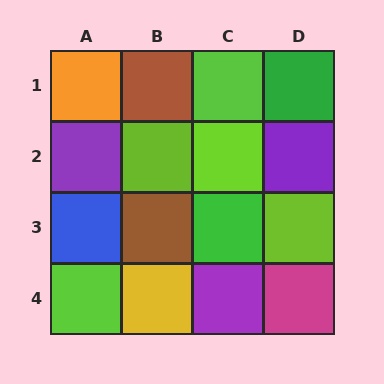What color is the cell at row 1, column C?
Lime.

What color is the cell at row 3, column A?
Blue.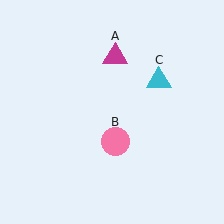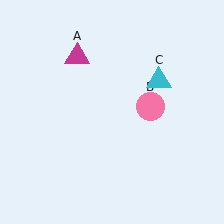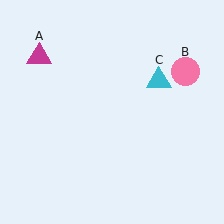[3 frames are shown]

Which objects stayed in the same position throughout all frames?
Cyan triangle (object C) remained stationary.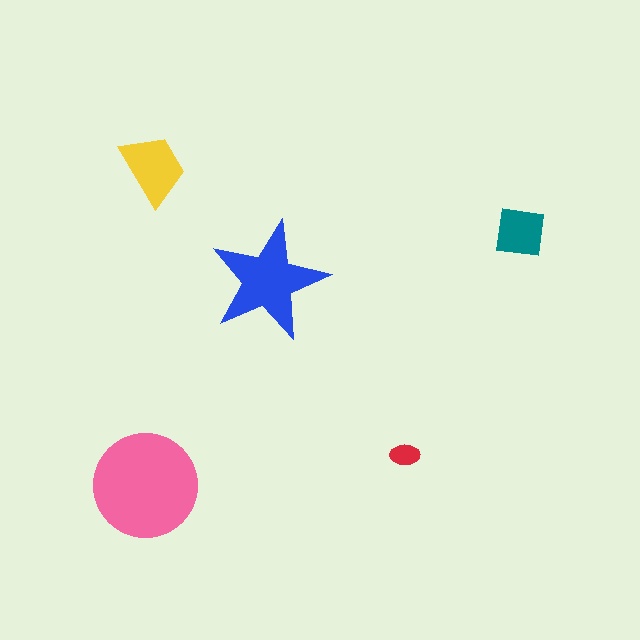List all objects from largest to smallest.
The pink circle, the blue star, the yellow trapezoid, the teal square, the red ellipse.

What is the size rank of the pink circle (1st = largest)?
1st.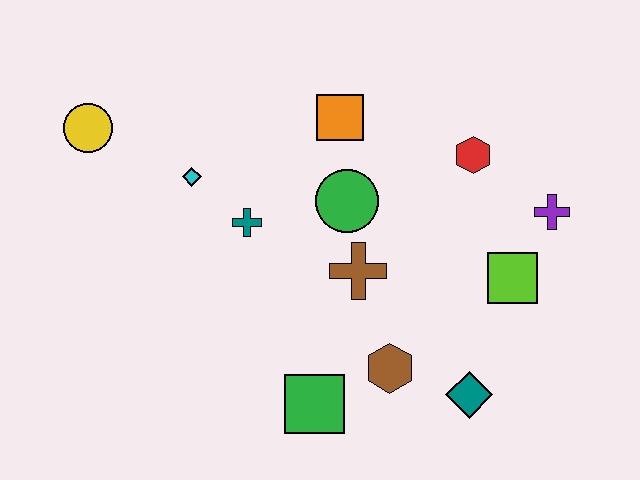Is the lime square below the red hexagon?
Yes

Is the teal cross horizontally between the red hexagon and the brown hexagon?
No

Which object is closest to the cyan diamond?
The teal cross is closest to the cyan diamond.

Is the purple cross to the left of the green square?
No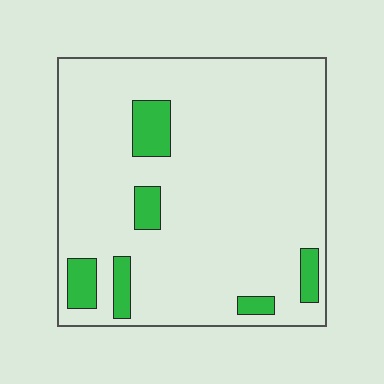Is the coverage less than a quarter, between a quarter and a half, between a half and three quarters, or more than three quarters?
Less than a quarter.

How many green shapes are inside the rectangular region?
6.